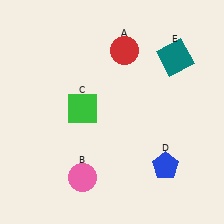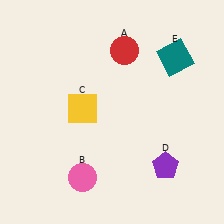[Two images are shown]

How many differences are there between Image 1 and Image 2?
There are 2 differences between the two images.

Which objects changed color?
C changed from green to yellow. D changed from blue to purple.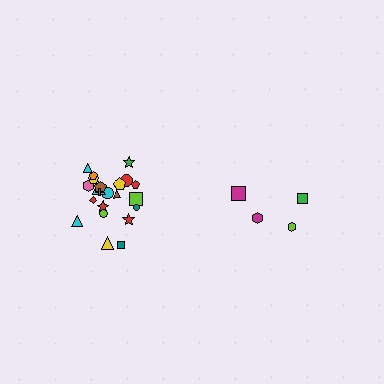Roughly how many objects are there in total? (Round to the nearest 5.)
Roughly 25 objects in total.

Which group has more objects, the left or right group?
The left group.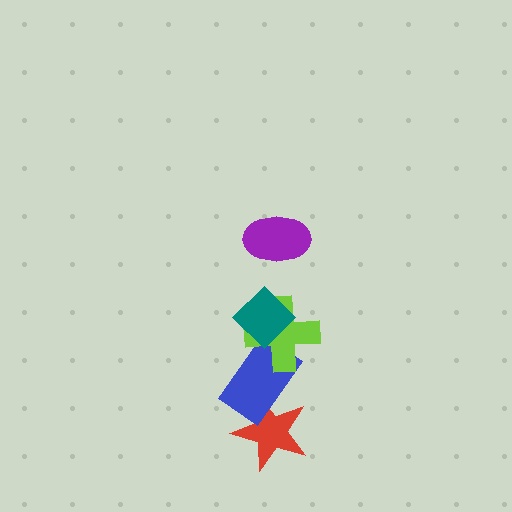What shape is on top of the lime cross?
The teal diamond is on top of the lime cross.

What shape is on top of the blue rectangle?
The lime cross is on top of the blue rectangle.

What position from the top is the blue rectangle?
The blue rectangle is 4th from the top.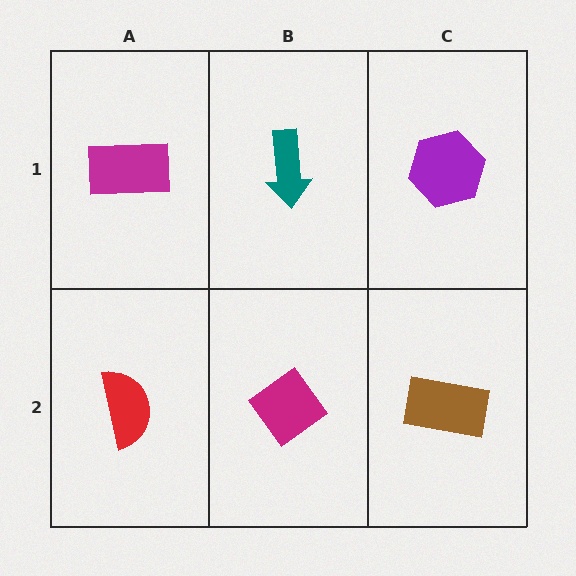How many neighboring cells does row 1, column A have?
2.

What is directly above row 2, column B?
A teal arrow.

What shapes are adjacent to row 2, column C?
A purple hexagon (row 1, column C), a magenta diamond (row 2, column B).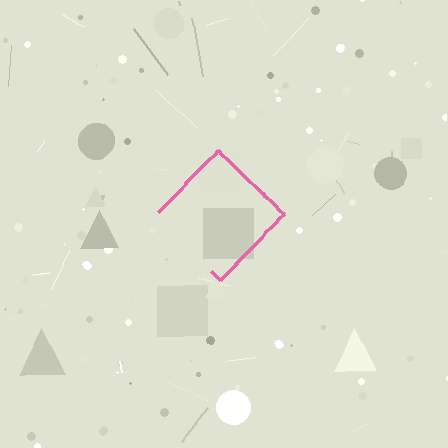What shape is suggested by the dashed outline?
The dashed outline suggests a diamond.